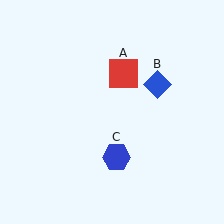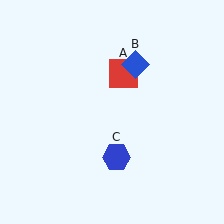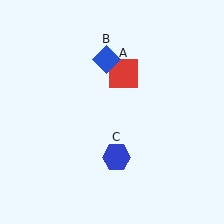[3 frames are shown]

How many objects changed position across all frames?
1 object changed position: blue diamond (object B).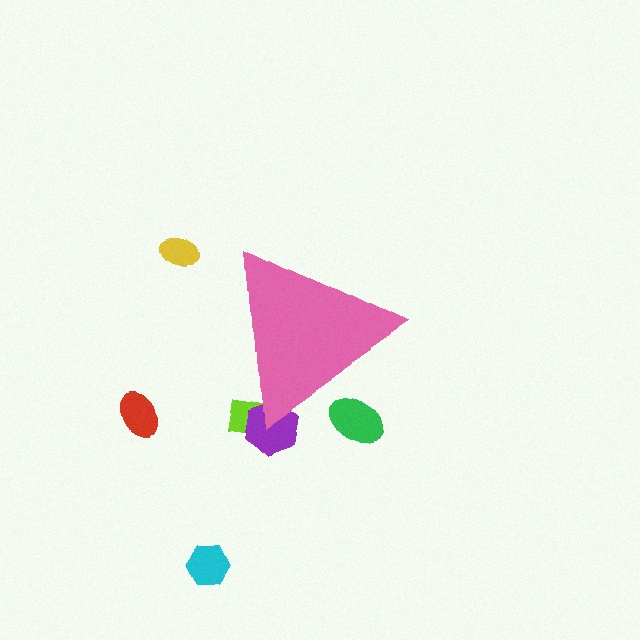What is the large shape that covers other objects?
A pink triangle.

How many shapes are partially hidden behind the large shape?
3 shapes are partially hidden.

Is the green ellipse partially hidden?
Yes, the green ellipse is partially hidden behind the pink triangle.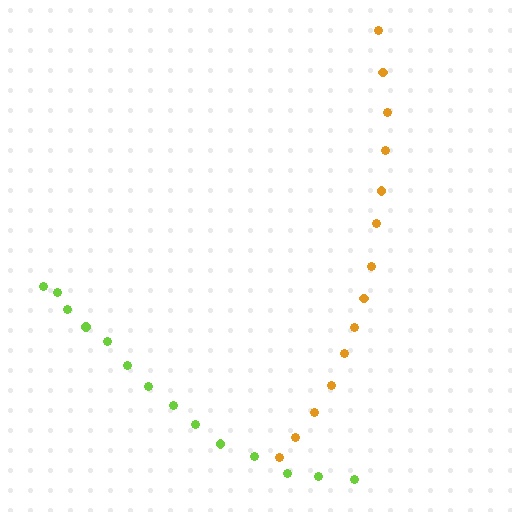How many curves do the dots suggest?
There are 2 distinct paths.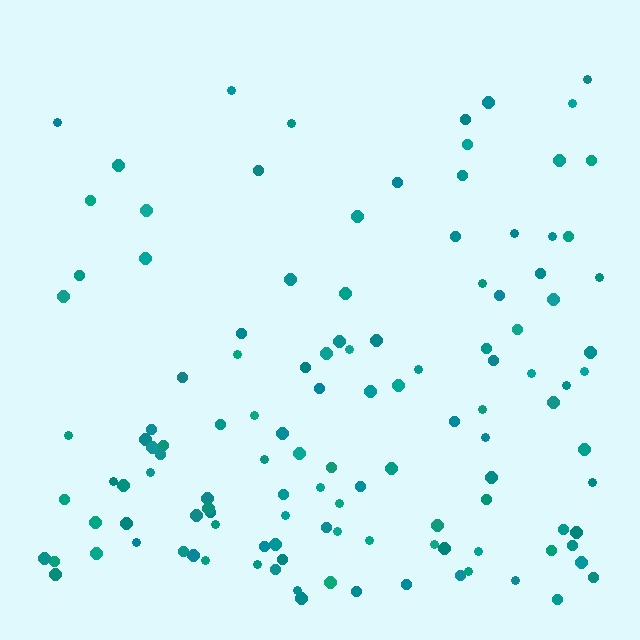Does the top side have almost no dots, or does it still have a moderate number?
Still a moderate number, just noticeably fewer than the bottom.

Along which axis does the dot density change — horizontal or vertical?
Vertical.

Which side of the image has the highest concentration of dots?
The bottom.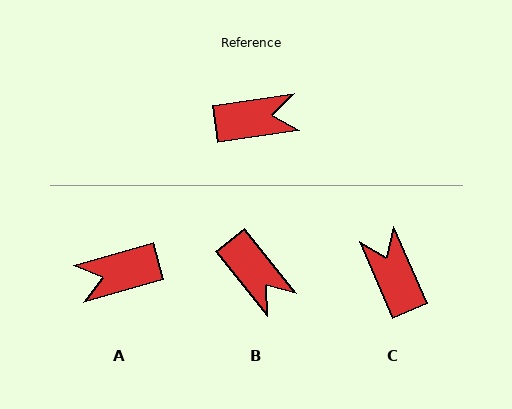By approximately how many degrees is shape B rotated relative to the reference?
Approximately 59 degrees clockwise.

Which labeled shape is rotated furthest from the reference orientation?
A, about 172 degrees away.